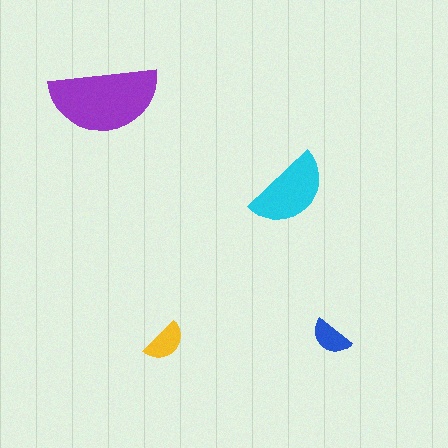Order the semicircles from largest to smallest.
the purple one, the cyan one, the yellow one, the blue one.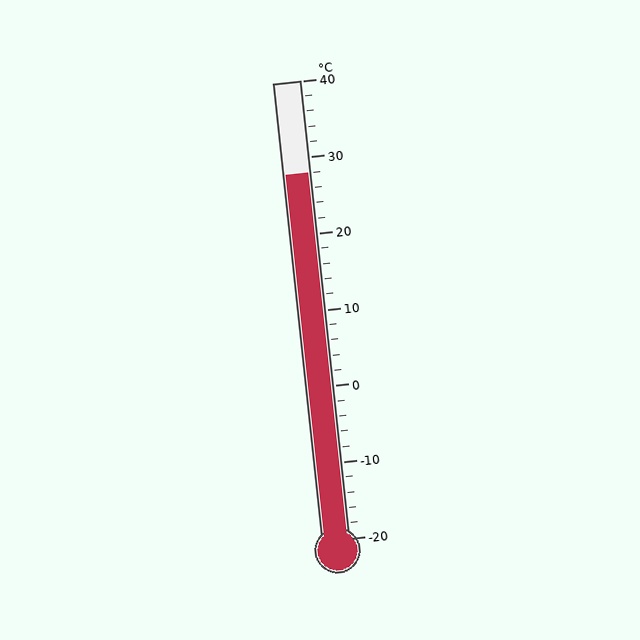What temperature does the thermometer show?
The thermometer shows approximately 28°C.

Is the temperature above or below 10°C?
The temperature is above 10°C.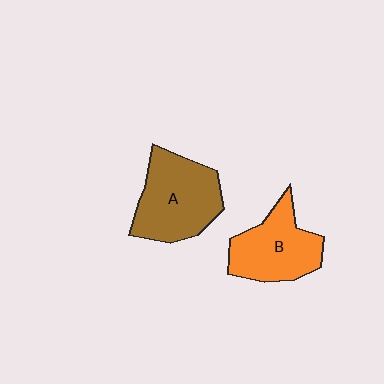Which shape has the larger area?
Shape A (brown).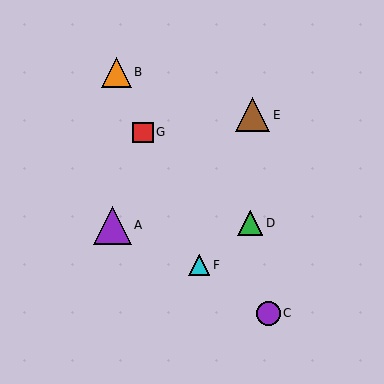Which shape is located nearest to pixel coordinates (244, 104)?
The brown triangle (labeled E) at (253, 115) is nearest to that location.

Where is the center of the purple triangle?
The center of the purple triangle is at (112, 225).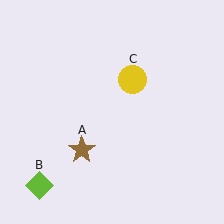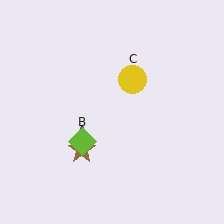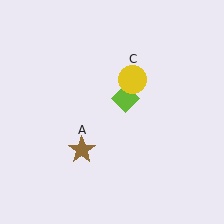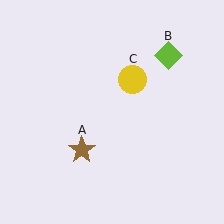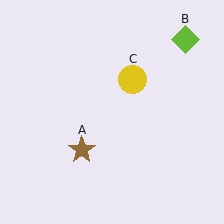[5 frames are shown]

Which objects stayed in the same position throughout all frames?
Brown star (object A) and yellow circle (object C) remained stationary.